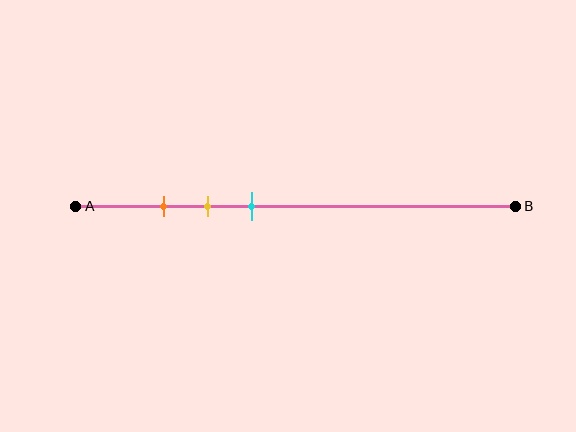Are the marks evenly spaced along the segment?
Yes, the marks are approximately evenly spaced.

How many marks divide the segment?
There are 3 marks dividing the segment.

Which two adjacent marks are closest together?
The orange and yellow marks are the closest adjacent pair.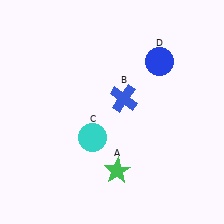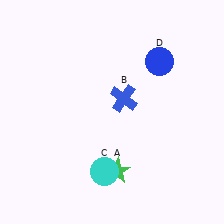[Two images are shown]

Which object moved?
The cyan circle (C) moved down.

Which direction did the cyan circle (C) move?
The cyan circle (C) moved down.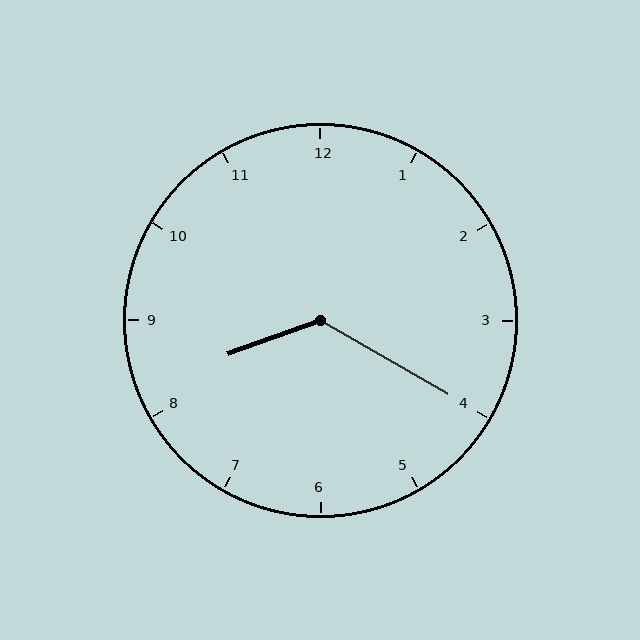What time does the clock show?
8:20.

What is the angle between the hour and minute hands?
Approximately 130 degrees.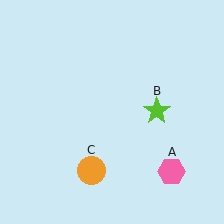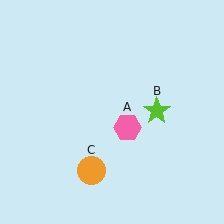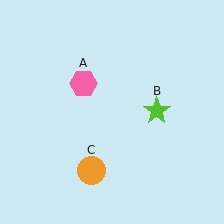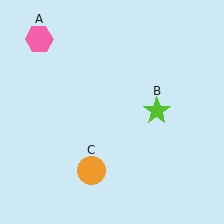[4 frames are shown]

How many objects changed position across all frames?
1 object changed position: pink hexagon (object A).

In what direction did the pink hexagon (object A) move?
The pink hexagon (object A) moved up and to the left.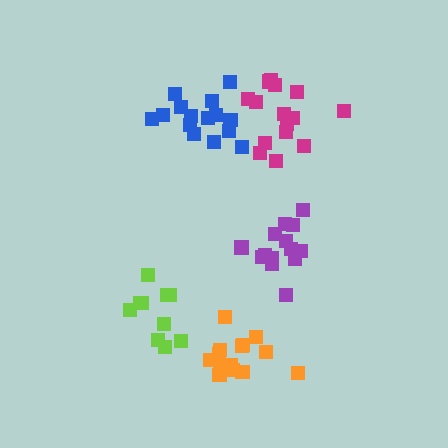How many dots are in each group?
Group 1: 15 dots, Group 2: 10 dots, Group 3: 15 dots, Group 4: 14 dots, Group 5: 14 dots (68 total).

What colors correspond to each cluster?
The clusters are colored: magenta, lime, blue, purple, orange.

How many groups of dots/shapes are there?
There are 5 groups.